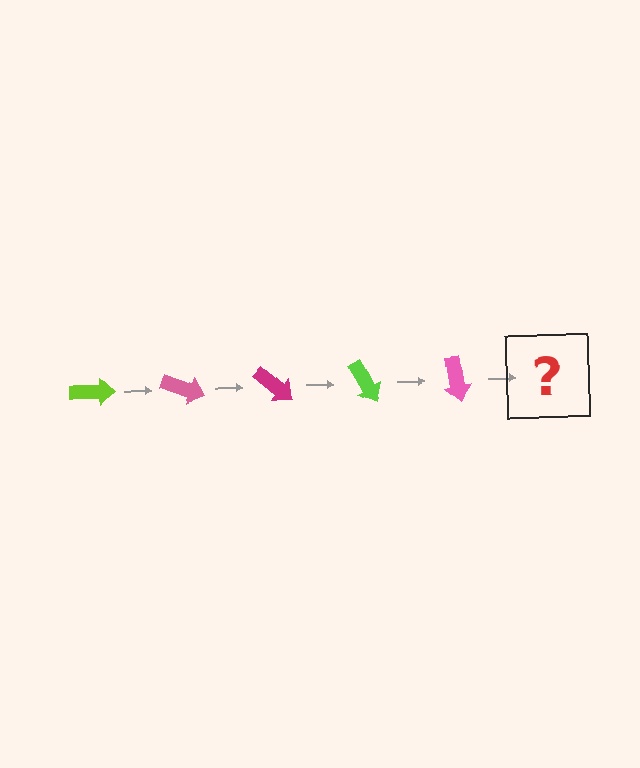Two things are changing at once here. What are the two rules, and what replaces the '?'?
The two rules are that it rotates 20 degrees each step and the color cycles through lime, pink, and magenta. The '?' should be a magenta arrow, rotated 100 degrees from the start.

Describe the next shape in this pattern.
It should be a magenta arrow, rotated 100 degrees from the start.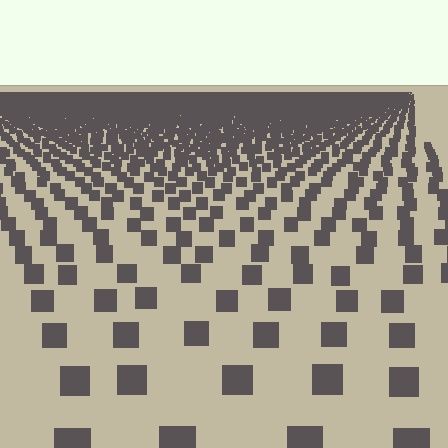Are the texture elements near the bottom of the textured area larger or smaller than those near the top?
Larger. Near the bottom, elements are closer to the viewer and appear at a bigger on-screen size.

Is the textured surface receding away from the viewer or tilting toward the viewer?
The surface is receding away from the viewer. Texture elements get smaller and denser toward the top.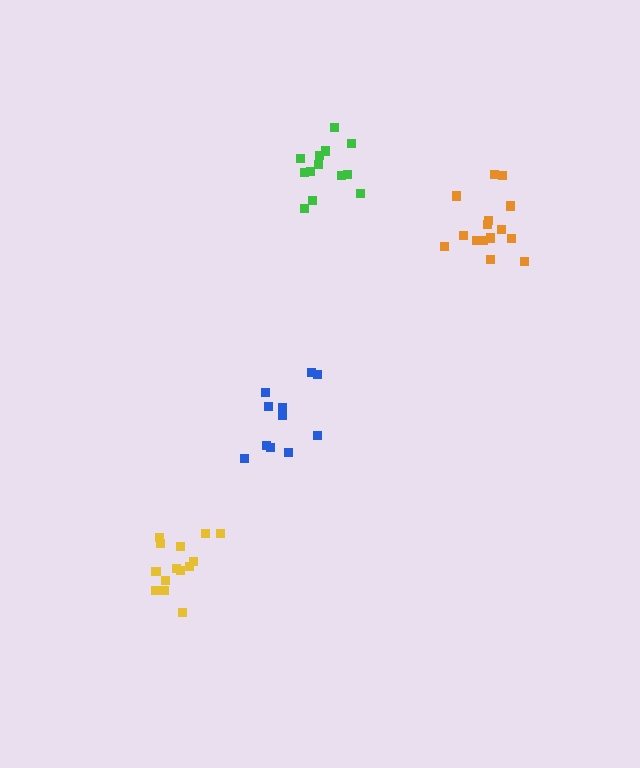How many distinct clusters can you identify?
There are 4 distinct clusters.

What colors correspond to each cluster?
The clusters are colored: green, orange, yellow, blue.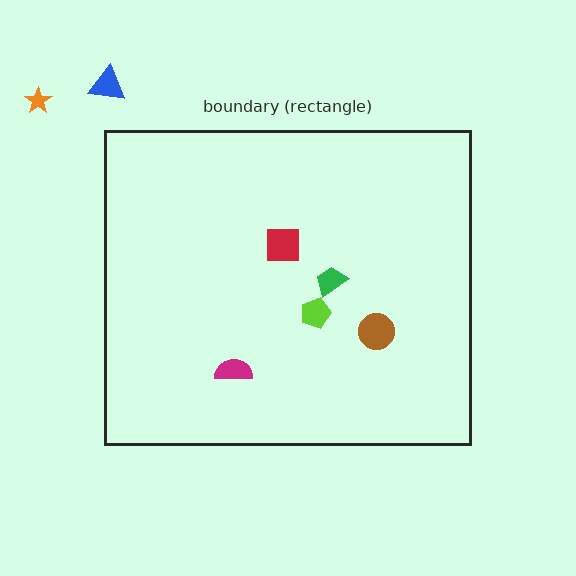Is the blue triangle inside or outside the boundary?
Outside.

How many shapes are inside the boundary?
5 inside, 2 outside.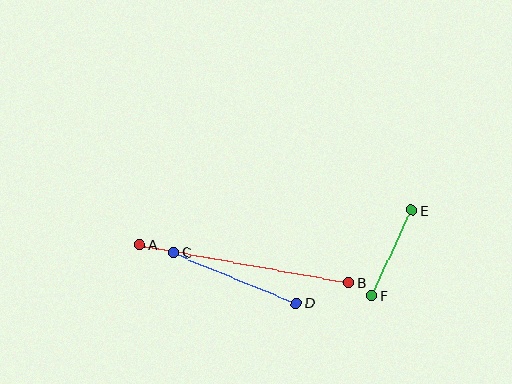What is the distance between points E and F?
The distance is approximately 94 pixels.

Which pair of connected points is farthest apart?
Points A and B are farthest apart.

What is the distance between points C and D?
The distance is approximately 133 pixels.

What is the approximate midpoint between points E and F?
The midpoint is at approximately (391, 253) pixels.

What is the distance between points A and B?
The distance is approximately 213 pixels.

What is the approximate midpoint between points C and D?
The midpoint is at approximately (235, 278) pixels.